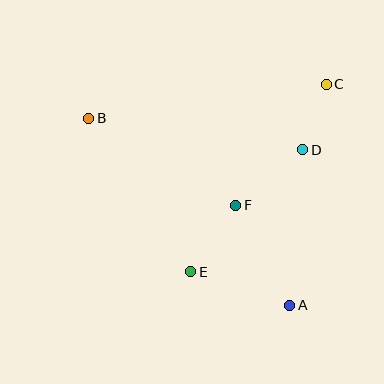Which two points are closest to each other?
Points C and D are closest to each other.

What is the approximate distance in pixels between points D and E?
The distance between D and E is approximately 165 pixels.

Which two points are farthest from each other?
Points A and B are farthest from each other.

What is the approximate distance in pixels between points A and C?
The distance between A and C is approximately 224 pixels.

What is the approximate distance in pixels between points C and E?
The distance between C and E is approximately 231 pixels.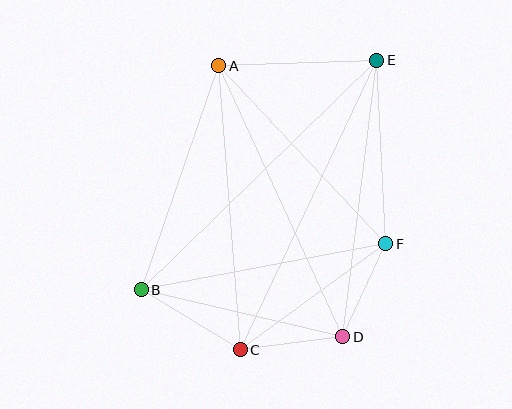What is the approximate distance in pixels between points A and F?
The distance between A and F is approximately 244 pixels.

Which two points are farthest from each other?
Points B and E are farthest from each other.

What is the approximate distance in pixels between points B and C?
The distance between B and C is approximately 115 pixels.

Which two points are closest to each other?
Points D and F are closest to each other.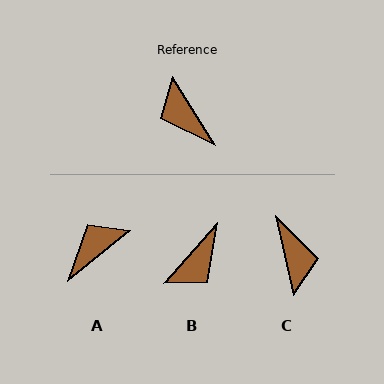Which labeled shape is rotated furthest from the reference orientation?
C, about 161 degrees away.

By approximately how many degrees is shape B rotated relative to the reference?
Approximately 107 degrees counter-clockwise.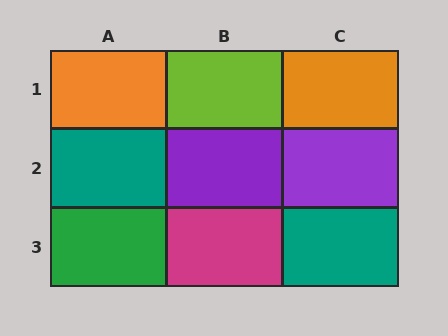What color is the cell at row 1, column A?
Orange.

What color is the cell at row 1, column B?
Lime.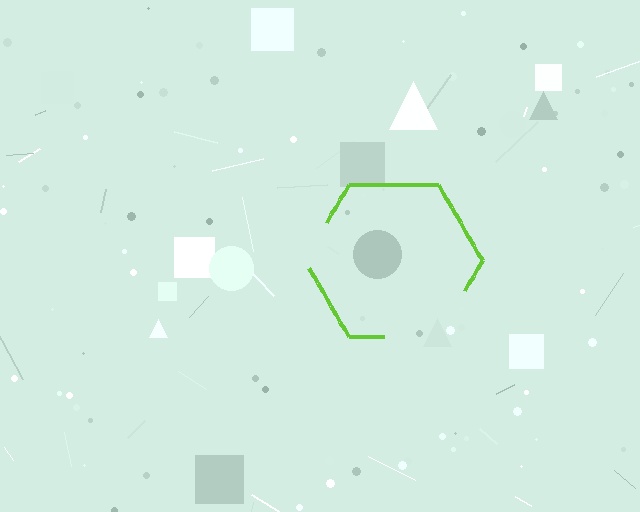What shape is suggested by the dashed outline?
The dashed outline suggests a hexagon.